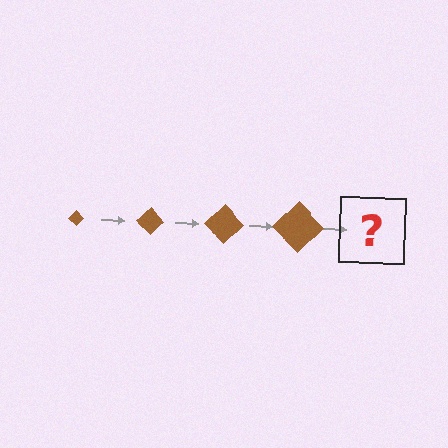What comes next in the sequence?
The next element should be a brown diamond, larger than the previous one.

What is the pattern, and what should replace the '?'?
The pattern is that the diamond gets progressively larger each step. The '?' should be a brown diamond, larger than the previous one.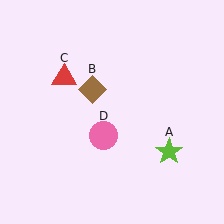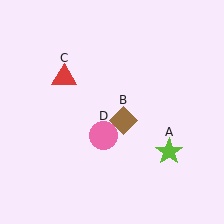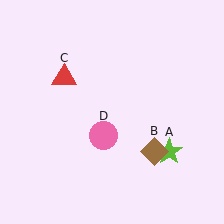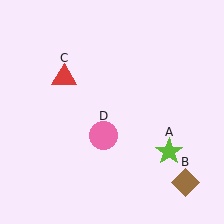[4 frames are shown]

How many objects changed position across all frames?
1 object changed position: brown diamond (object B).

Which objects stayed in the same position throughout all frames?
Lime star (object A) and red triangle (object C) and pink circle (object D) remained stationary.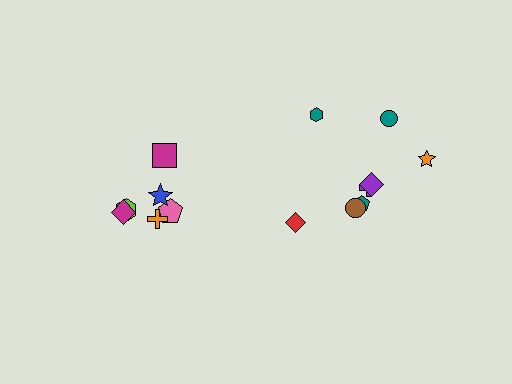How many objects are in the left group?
There are 6 objects.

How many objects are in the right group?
There are 8 objects.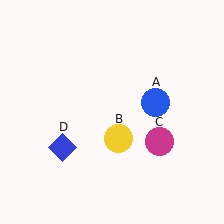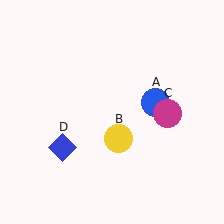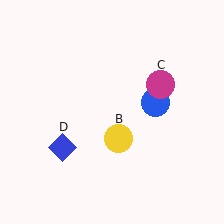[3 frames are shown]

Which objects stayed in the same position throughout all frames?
Blue circle (object A) and yellow circle (object B) and blue diamond (object D) remained stationary.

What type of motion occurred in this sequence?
The magenta circle (object C) rotated counterclockwise around the center of the scene.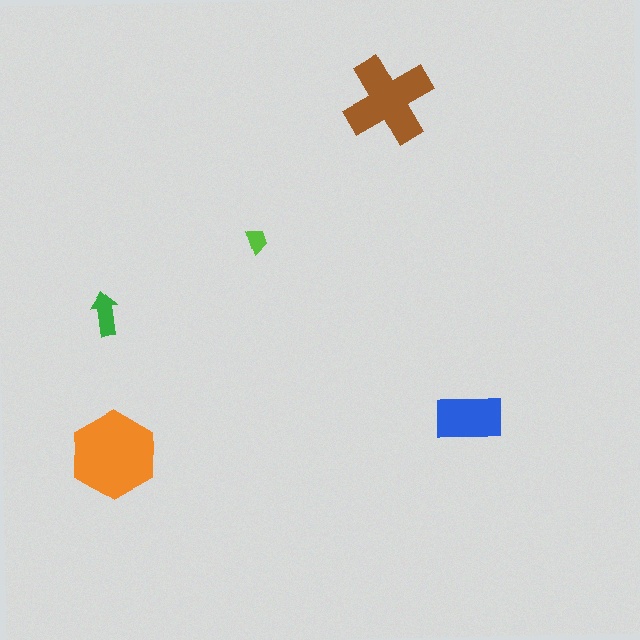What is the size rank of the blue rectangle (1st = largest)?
3rd.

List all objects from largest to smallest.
The orange hexagon, the brown cross, the blue rectangle, the green arrow, the lime trapezoid.